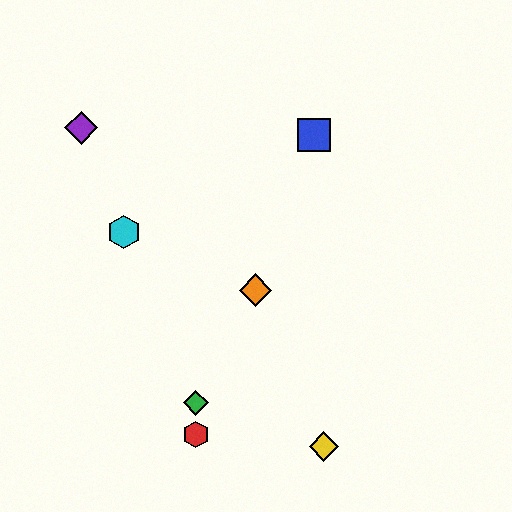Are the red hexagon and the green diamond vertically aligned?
Yes, both are at x≈196.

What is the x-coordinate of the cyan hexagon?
The cyan hexagon is at x≈124.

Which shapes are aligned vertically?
The red hexagon, the green diamond are aligned vertically.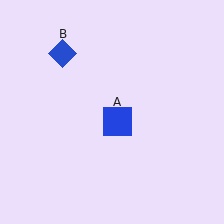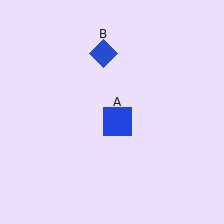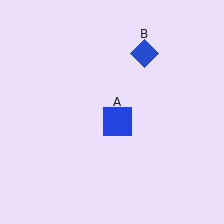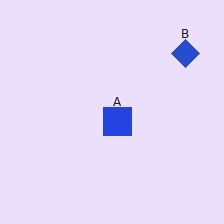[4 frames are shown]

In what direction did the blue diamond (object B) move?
The blue diamond (object B) moved right.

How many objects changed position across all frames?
1 object changed position: blue diamond (object B).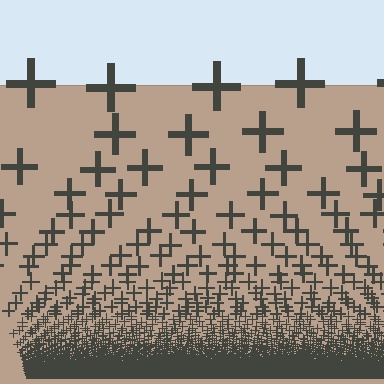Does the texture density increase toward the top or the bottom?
Density increases toward the bottom.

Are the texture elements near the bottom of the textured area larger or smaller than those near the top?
Smaller. The gradient is inverted — elements near the bottom are smaller and denser.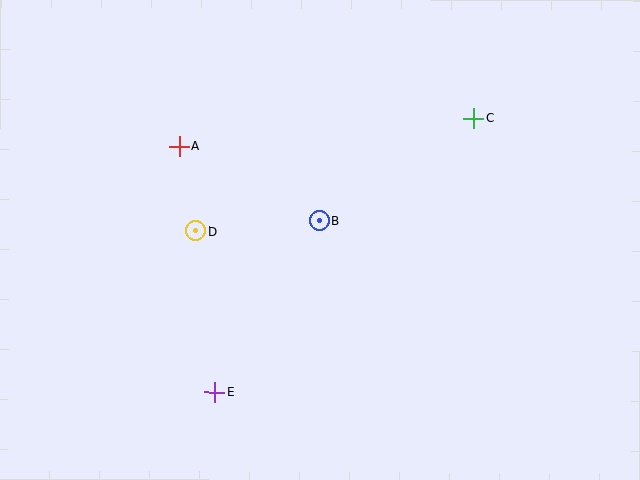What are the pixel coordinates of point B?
Point B is at (319, 221).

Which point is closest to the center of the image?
Point B at (319, 221) is closest to the center.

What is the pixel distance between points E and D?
The distance between E and D is 162 pixels.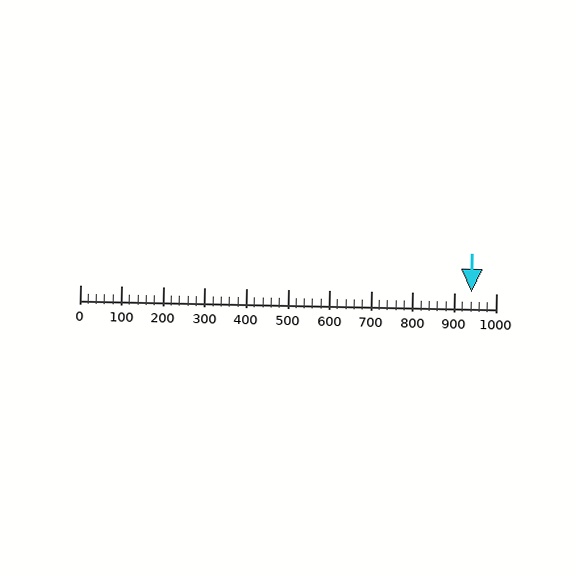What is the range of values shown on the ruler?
The ruler shows values from 0 to 1000.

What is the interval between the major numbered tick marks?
The major tick marks are spaced 100 units apart.